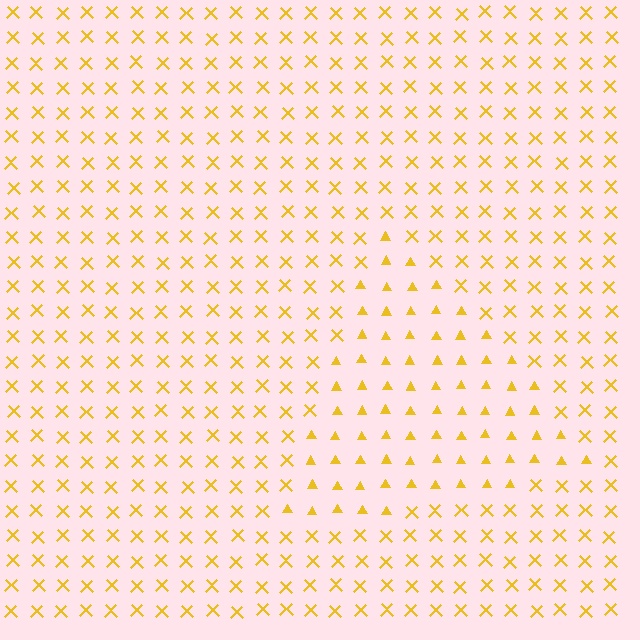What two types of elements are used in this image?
The image uses triangles inside the triangle region and X marks outside it.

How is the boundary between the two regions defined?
The boundary is defined by a change in element shape: triangles inside vs. X marks outside. All elements share the same color and spacing.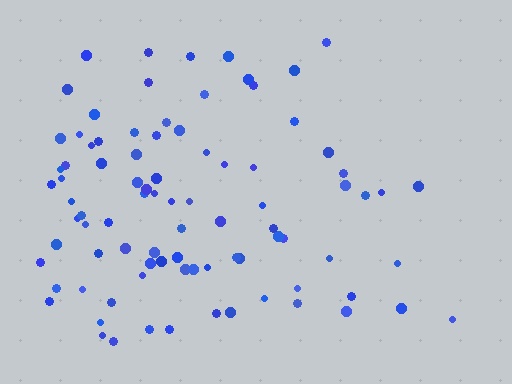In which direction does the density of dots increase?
From right to left, with the left side densest.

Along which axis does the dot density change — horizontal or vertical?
Horizontal.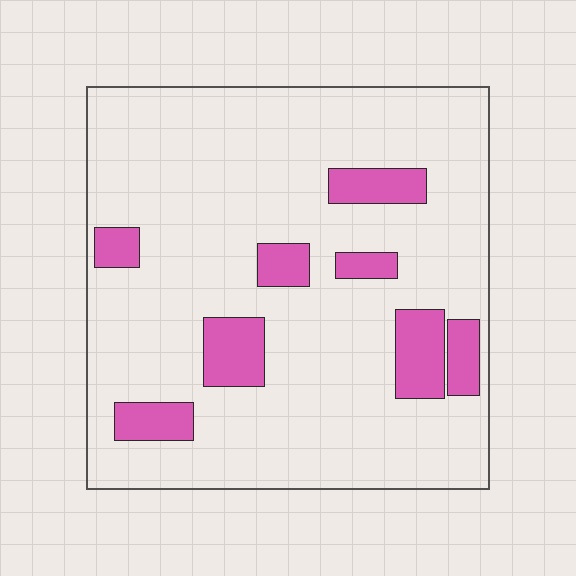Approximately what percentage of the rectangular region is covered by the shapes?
Approximately 15%.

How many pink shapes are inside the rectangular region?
8.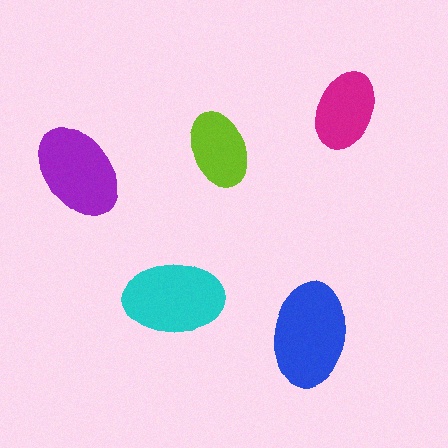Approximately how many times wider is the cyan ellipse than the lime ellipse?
About 1.5 times wider.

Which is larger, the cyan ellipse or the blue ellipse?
The blue one.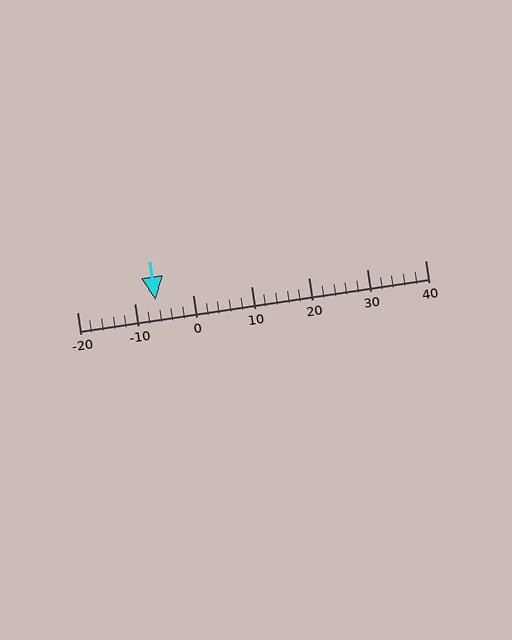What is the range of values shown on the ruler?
The ruler shows values from -20 to 40.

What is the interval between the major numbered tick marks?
The major tick marks are spaced 10 units apart.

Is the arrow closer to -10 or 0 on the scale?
The arrow is closer to -10.